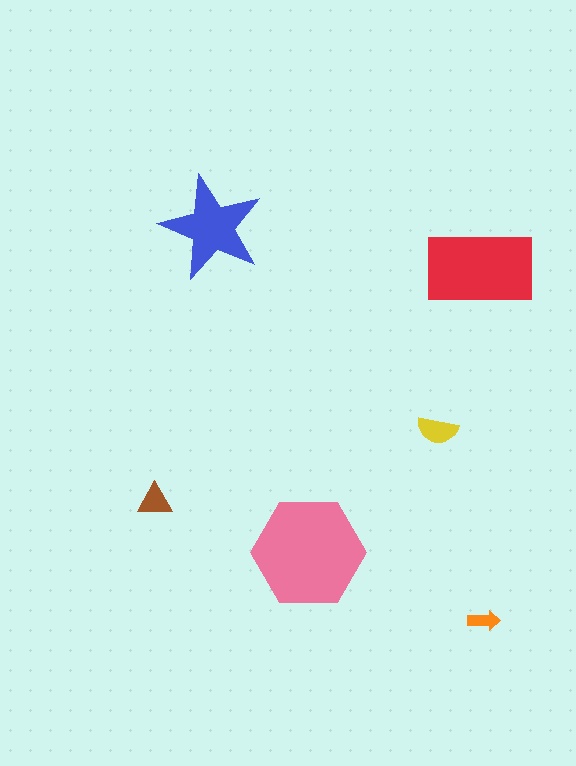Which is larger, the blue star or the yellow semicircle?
The blue star.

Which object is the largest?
The pink hexagon.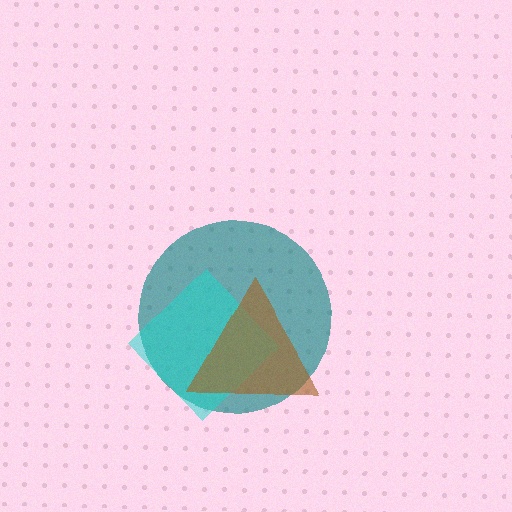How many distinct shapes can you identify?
There are 3 distinct shapes: a teal circle, a cyan diamond, a brown triangle.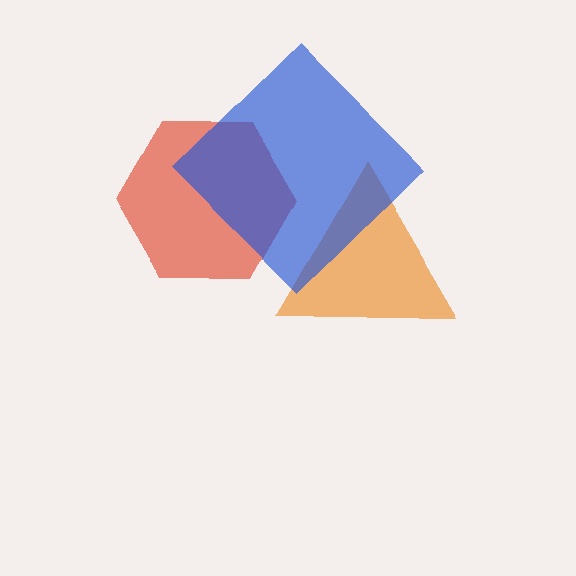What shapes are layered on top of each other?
The layered shapes are: a red hexagon, an orange triangle, a blue diamond.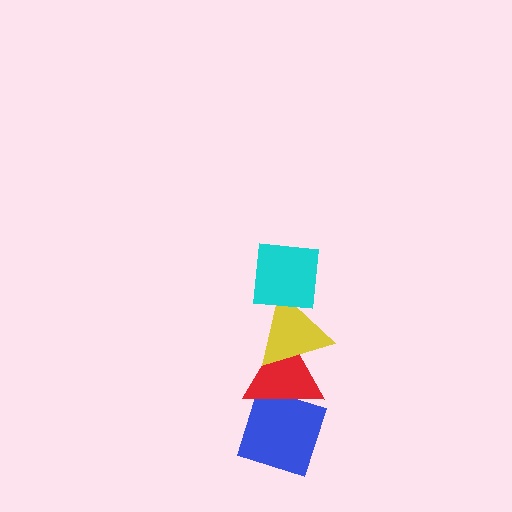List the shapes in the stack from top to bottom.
From top to bottom: the cyan square, the yellow triangle, the red triangle, the blue diamond.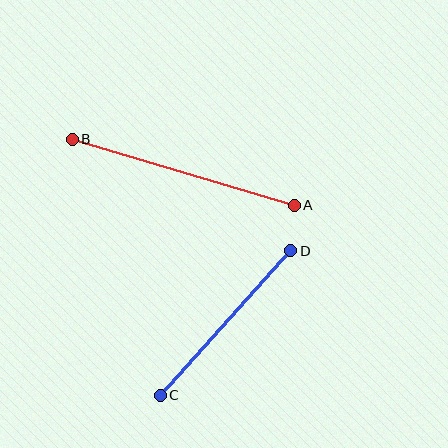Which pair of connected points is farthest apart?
Points A and B are farthest apart.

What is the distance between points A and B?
The distance is approximately 232 pixels.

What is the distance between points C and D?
The distance is approximately 195 pixels.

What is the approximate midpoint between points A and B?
The midpoint is at approximately (183, 172) pixels.